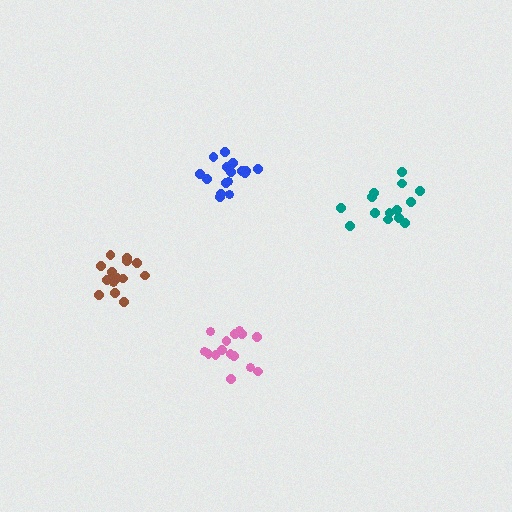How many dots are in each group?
Group 1: 16 dots, Group 2: 15 dots, Group 3: 14 dots, Group 4: 15 dots (60 total).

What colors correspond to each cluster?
The clusters are colored: blue, brown, teal, pink.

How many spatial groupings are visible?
There are 4 spatial groupings.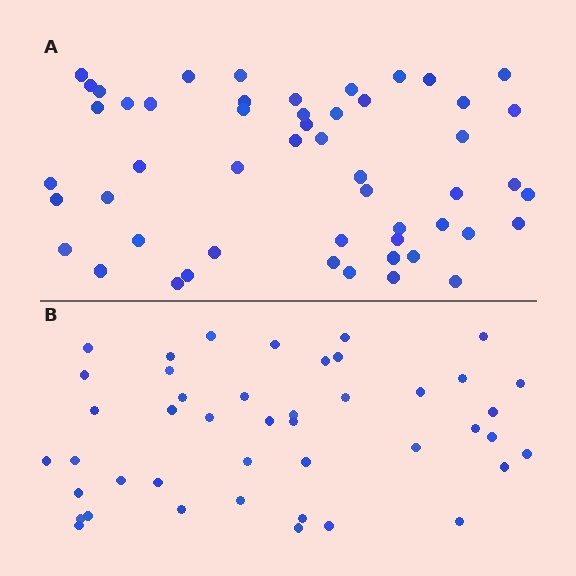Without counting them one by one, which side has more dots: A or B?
Region A (the top region) has more dots.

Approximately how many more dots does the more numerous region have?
Region A has roughly 8 or so more dots than region B.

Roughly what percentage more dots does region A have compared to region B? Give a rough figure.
About 20% more.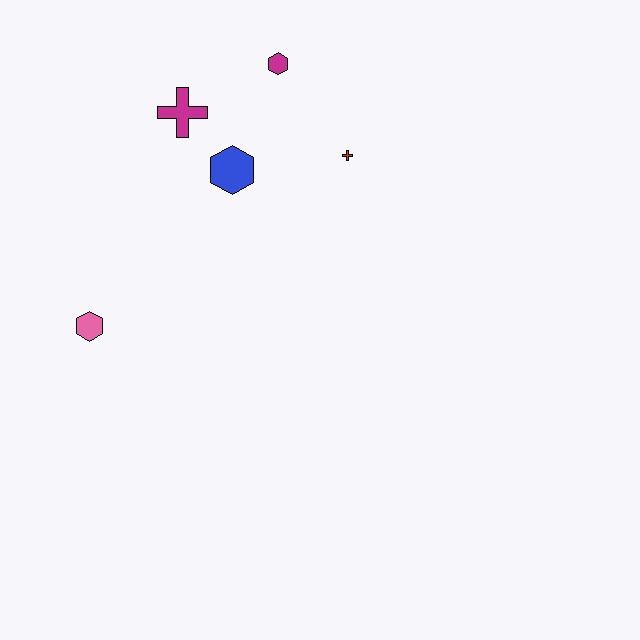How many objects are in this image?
There are 5 objects.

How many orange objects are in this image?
There are no orange objects.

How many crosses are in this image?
There are 2 crosses.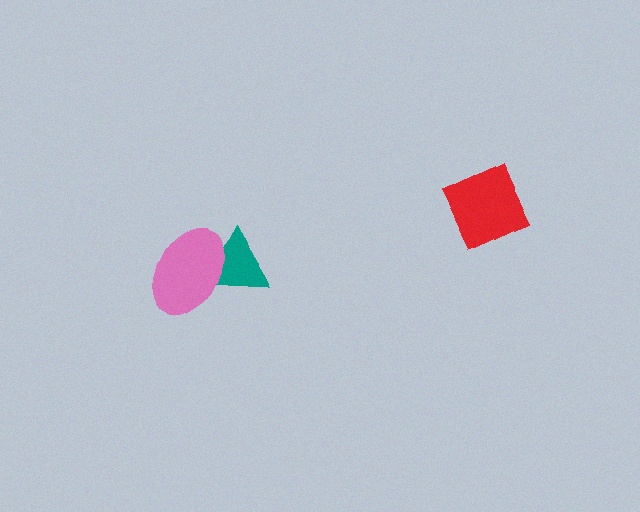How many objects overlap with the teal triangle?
1 object overlaps with the teal triangle.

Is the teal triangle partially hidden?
Yes, it is partially covered by another shape.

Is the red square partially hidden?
No, no other shape covers it.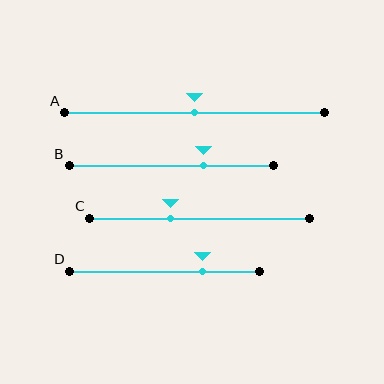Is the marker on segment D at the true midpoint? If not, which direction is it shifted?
No, the marker on segment D is shifted to the right by about 20% of the segment length.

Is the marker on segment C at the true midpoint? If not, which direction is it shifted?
No, the marker on segment C is shifted to the left by about 13% of the segment length.